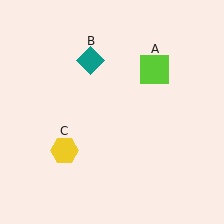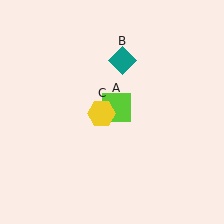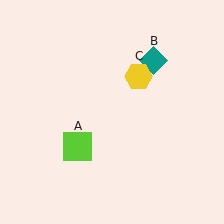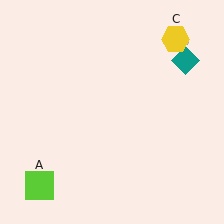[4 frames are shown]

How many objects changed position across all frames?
3 objects changed position: lime square (object A), teal diamond (object B), yellow hexagon (object C).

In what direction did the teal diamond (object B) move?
The teal diamond (object B) moved right.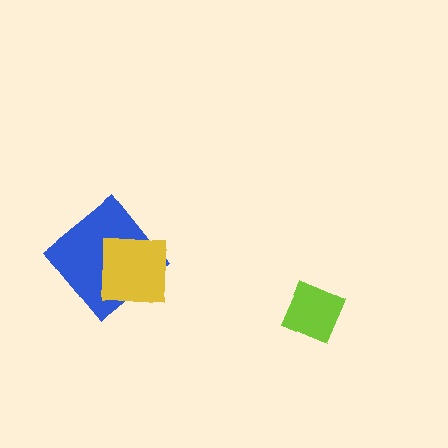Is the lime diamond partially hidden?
No, no other shape covers it.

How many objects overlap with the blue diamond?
1 object overlaps with the blue diamond.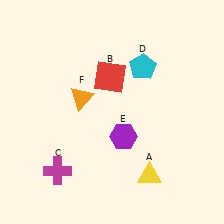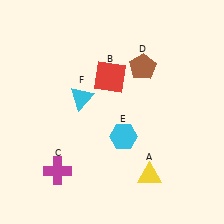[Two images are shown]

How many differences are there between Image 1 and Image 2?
There are 3 differences between the two images.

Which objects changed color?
D changed from cyan to brown. E changed from purple to cyan. F changed from orange to cyan.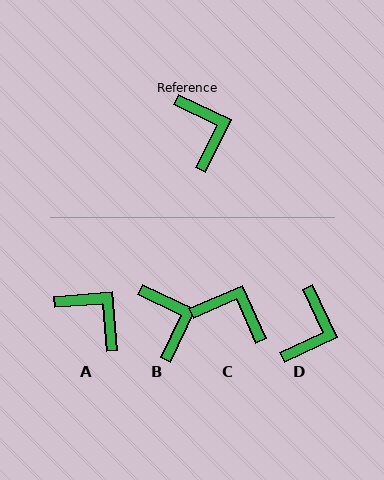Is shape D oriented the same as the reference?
No, it is off by about 40 degrees.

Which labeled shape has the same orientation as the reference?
B.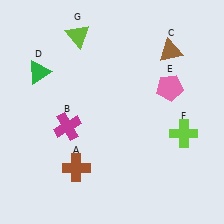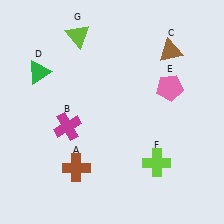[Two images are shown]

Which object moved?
The lime cross (F) moved down.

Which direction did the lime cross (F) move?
The lime cross (F) moved down.